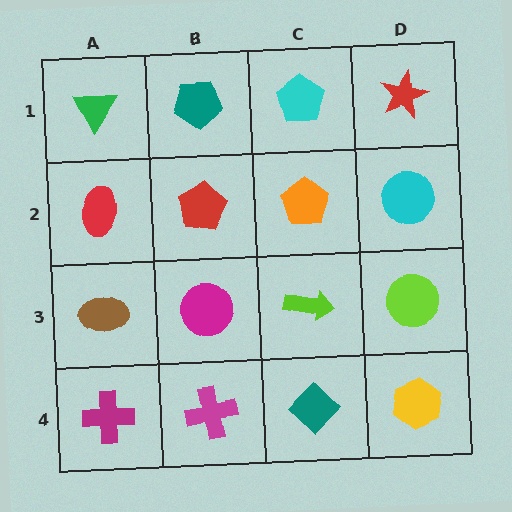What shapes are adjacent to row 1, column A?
A red ellipse (row 2, column A), a teal pentagon (row 1, column B).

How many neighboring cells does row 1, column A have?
2.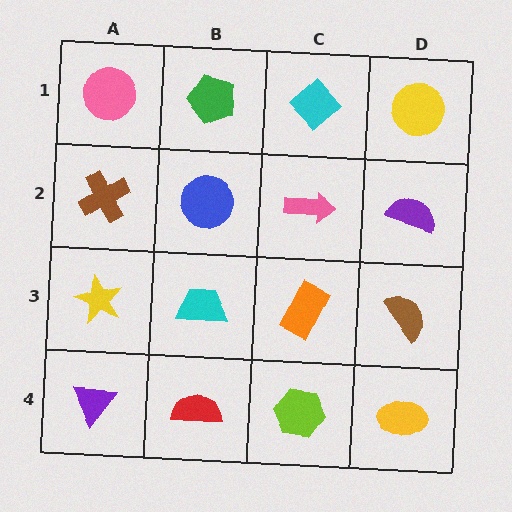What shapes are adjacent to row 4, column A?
A yellow star (row 3, column A), a red semicircle (row 4, column B).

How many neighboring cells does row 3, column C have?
4.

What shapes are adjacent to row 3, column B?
A blue circle (row 2, column B), a red semicircle (row 4, column B), a yellow star (row 3, column A), an orange rectangle (row 3, column C).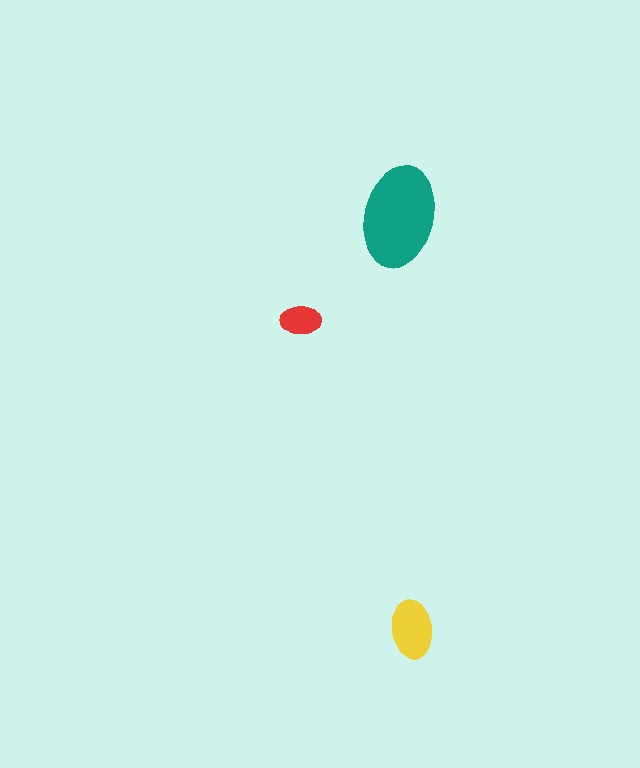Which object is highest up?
The teal ellipse is topmost.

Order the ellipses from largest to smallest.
the teal one, the yellow one, the red one.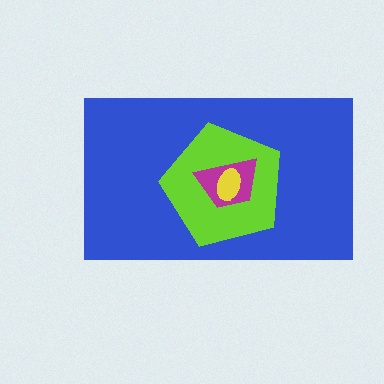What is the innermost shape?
The yellow ellipse.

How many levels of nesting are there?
4.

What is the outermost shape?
The blue rectangle.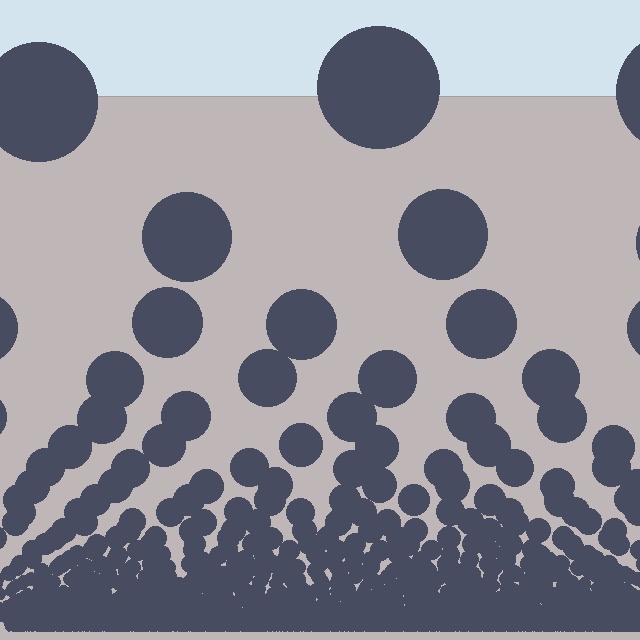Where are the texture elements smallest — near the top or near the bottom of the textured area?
Near the bottom.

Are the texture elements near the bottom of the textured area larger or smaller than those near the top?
Smaller. The gradient is inverted — elements near the bottom are smaller and denser.